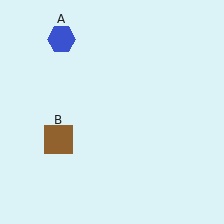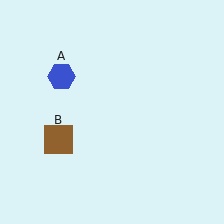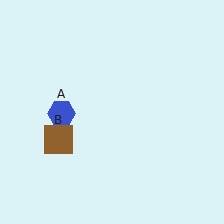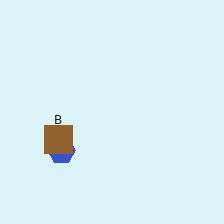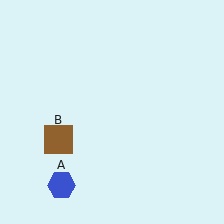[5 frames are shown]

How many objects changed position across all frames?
1 object changed position: blue hexagon (object A).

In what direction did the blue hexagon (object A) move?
The blue hexagon (object A) moved down.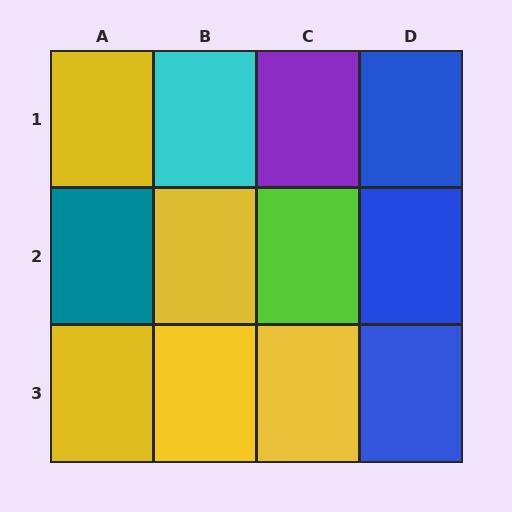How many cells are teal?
1 cell is teal.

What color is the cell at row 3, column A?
Yellow.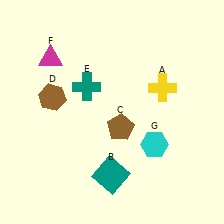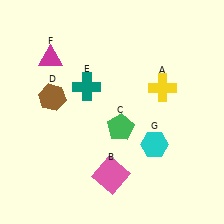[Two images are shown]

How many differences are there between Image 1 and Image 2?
There are 2 differences between the two images.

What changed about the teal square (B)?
In Image 1, B is teal. In Image 2, it changed to pink.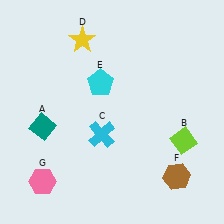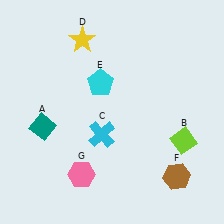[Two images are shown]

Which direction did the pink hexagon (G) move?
The pink hexagon (G) moved right.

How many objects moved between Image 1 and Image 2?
1 object moved between the two images.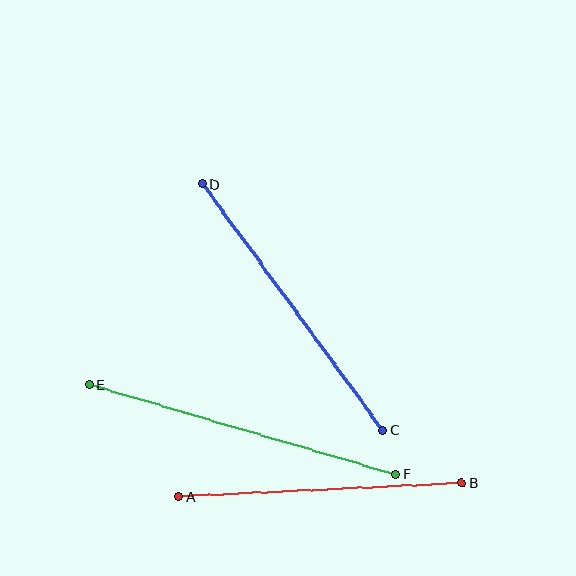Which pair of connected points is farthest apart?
Points E and F are farthest apart.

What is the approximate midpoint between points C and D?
The midpoint is at approximately (292, 307) pixels.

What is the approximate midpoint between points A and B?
The midpoint is at approximately (320, 490) pixels.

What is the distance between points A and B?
The distance is approximately 284 pixels.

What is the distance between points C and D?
The distance is approximately 305 pixels.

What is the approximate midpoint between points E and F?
The midpoint is at approximately (243, 430) pixels.